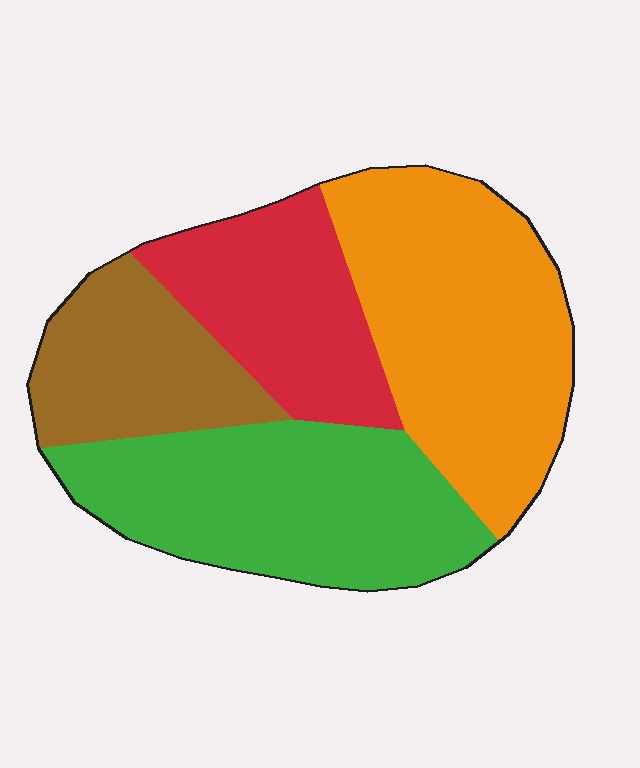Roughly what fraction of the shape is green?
Green takes up about one third (1/3) of the shape.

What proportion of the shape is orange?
Orange covers 33% of the shape.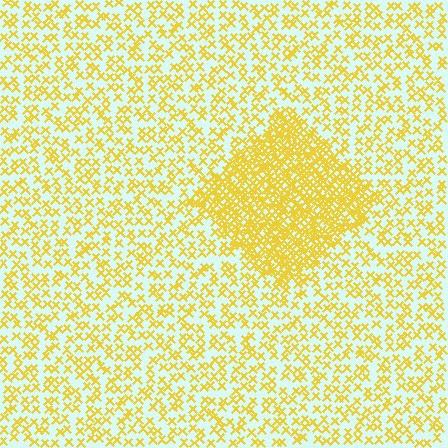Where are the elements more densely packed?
The elements are more densely packed inside the diamond boundary.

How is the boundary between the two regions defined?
The boundary is defined by a change in element density (approximately 2.6x ratio). All elements are the same color, size, and shape.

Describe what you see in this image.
The image contains small yellow elements arranged at two different densities. A diamond-shaped region is visible where the elements are more densely packed than the surrounding area.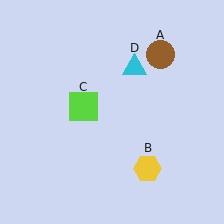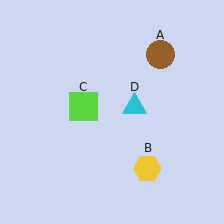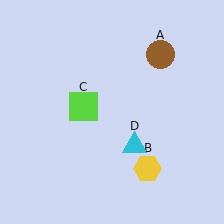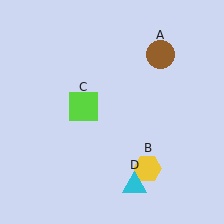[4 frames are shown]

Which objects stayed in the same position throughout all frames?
Brown circle (object A) and yellow hexagon (object B) and lime square (object C) remained stationary.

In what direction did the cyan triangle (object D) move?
The cyan triangle (object D) moved down.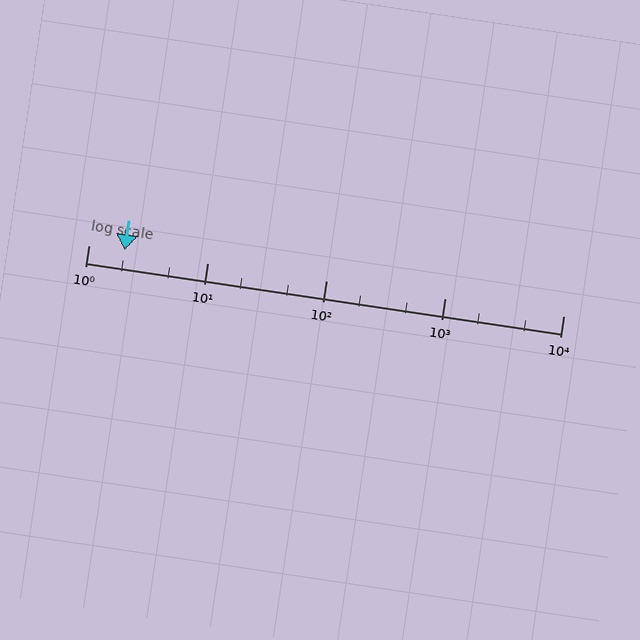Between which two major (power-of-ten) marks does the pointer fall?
The pointer is between 1 and 10.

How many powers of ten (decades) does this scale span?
The scale spans 4 decades, from 1 to 10000.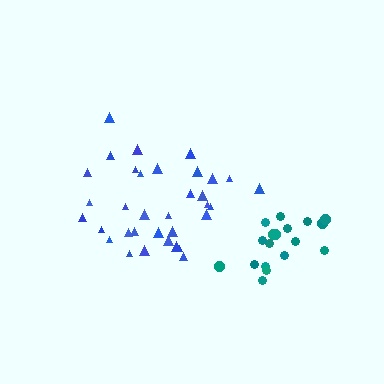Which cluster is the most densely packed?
Teal.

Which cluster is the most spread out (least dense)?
Blue.